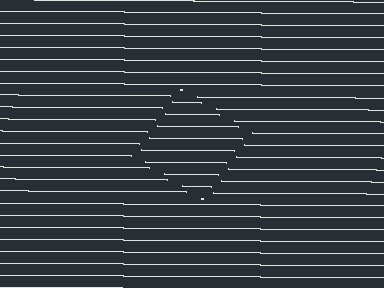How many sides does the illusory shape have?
4 sides — the line-ends trace a square.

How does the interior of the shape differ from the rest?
The interior of the shape contains the same grating, shifted by half a period — the contour is defined by the phase discontinuity where line-ends from the inner and outer gratings abut.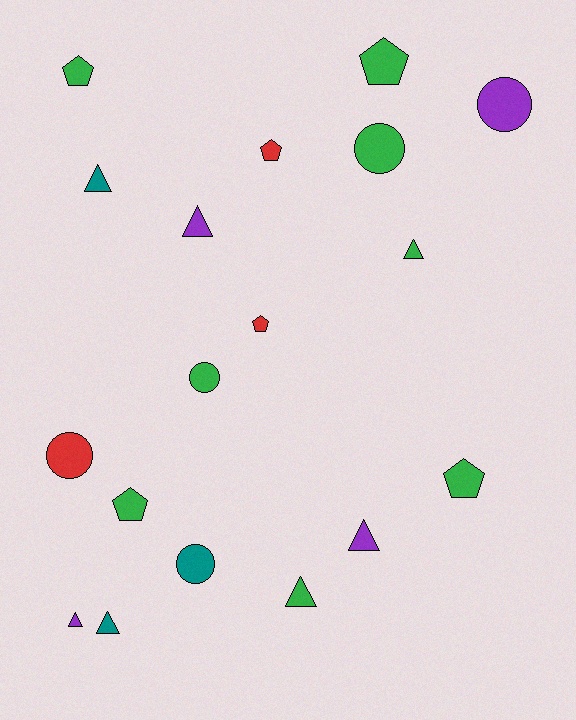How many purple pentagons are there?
There are no purple pentagons.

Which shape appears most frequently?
Triangle, with 7 objects.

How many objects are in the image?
There are 18 objects.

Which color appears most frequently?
Green, with 8 objects.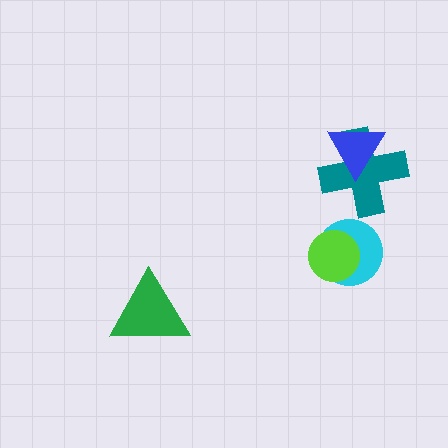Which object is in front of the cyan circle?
The lime circle is in front of the cyan circle.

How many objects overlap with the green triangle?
0 objects overlap with the green triangle.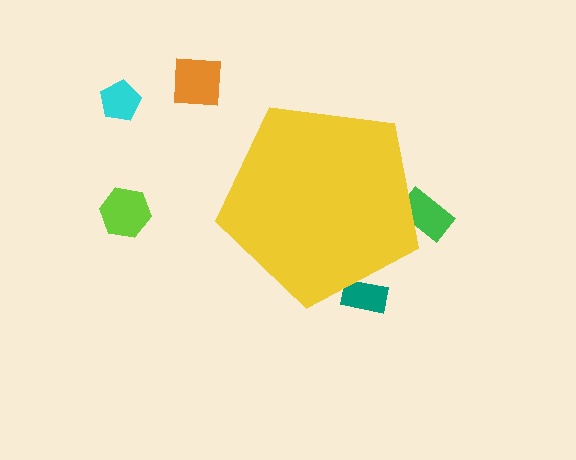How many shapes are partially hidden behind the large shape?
2 shapes are partially hidden.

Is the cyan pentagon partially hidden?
No, the cyan pentagon is fully visible.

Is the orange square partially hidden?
No, the orange square is fully visible.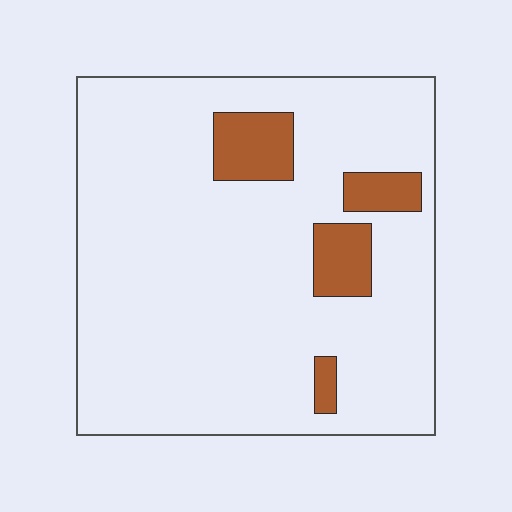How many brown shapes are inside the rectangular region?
4.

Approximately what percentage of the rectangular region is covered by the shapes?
Approximately 10%.